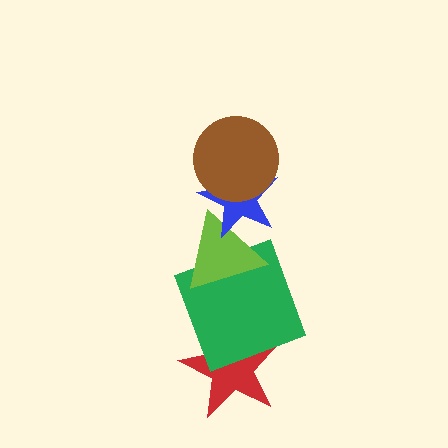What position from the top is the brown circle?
The brown circle is 1st from the top.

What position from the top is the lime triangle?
The lime triangle is 3rd from the top.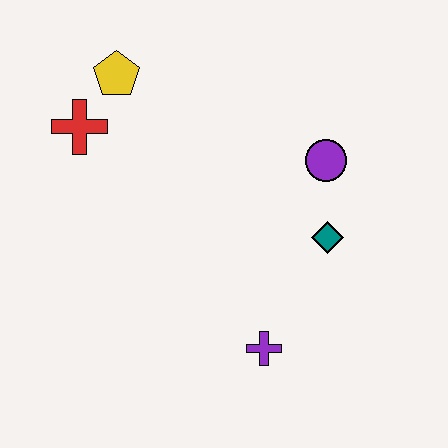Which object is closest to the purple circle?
The teal diamond is closest to the purple circle.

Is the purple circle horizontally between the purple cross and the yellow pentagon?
No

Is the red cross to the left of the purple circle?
Yes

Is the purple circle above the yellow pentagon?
No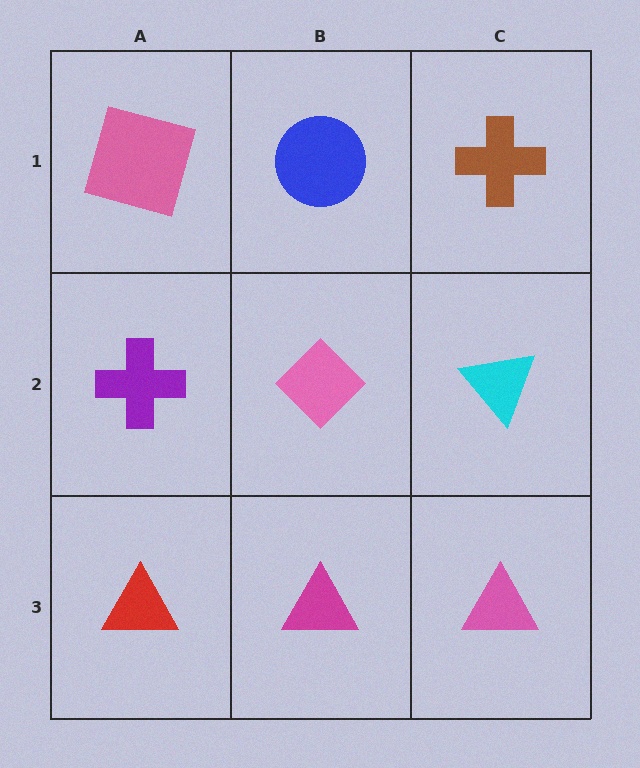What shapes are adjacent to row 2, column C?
A brown cross (row 1, column C), a pink triangle (row 3, column C), a pink diamond (row 2, column B).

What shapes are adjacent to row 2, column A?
A pink square (row 1, column A), a red triangle (row 3, column A), a pink diamond (row 2, column B).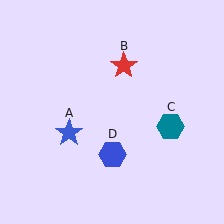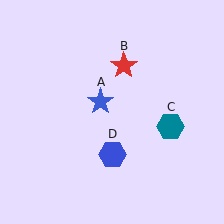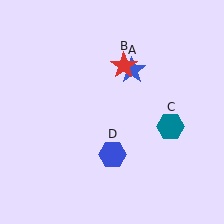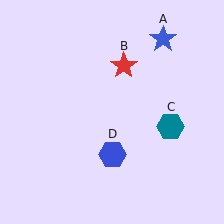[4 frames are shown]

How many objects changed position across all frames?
1 object changed position: blue star (object A).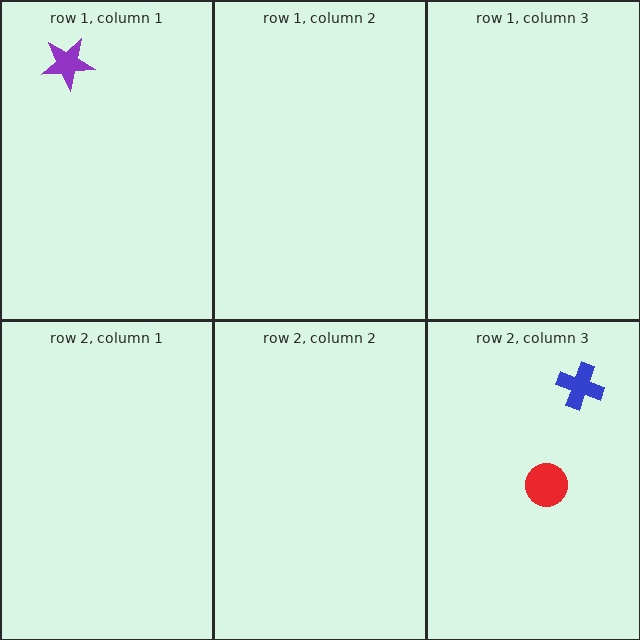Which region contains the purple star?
The row 1, column 1 region.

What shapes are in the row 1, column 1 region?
The purple star.